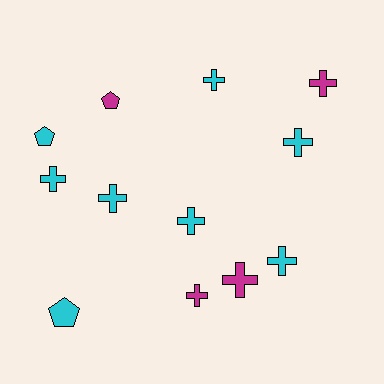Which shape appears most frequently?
Cross, with 9 objects.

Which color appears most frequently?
Cyan, with 8 objects.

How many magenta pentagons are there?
There is 1 magenta pentagon.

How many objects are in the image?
There are 12 objects.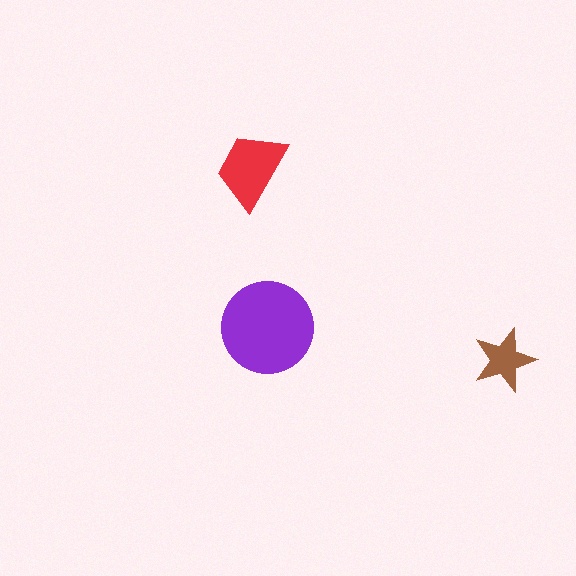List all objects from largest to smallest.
The purple circle, the red trapezoid, the brown star.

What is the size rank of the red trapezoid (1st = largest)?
2nd.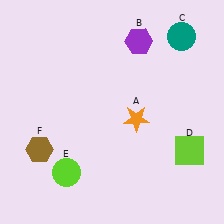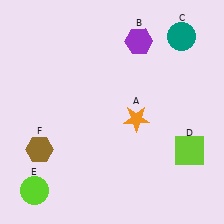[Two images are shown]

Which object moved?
The lime circle (E) moved left.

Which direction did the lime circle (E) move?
The lime circle (E) moved left.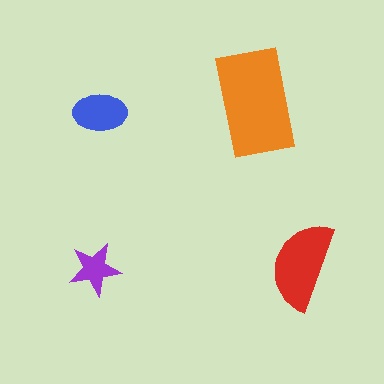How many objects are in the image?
There are 4 objects in the image.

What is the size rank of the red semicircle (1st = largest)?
2nd.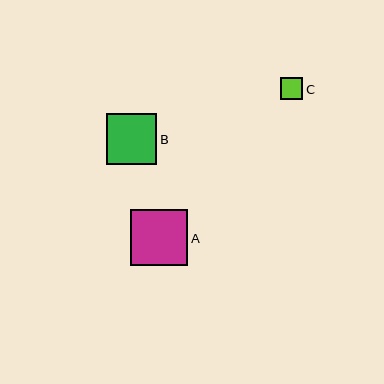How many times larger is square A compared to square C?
Square A is approximately 2.6 times the size of square C.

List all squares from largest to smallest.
From largest to smallest: A, B, C.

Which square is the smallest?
Square C is the smallest with a size of approximately 22 pixels.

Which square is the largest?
Square A is the largest with a size of approximately 57 pixels.